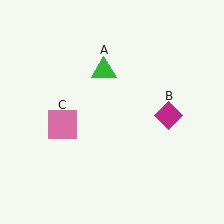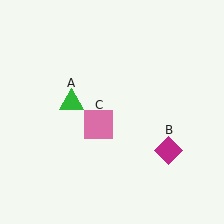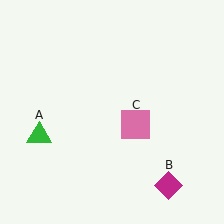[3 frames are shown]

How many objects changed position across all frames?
3 objects changed position: green triangle (object A), magenta diamond (object B), pink square (object C).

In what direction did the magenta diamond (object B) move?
The magenta diamond (object B) moved down.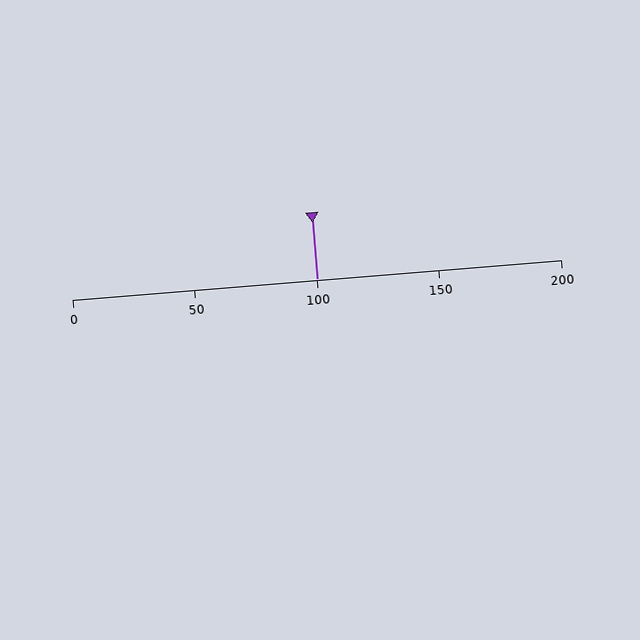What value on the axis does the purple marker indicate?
The marker indicates approximately 100.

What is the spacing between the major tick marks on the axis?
The major ticks are spaced 50 apart.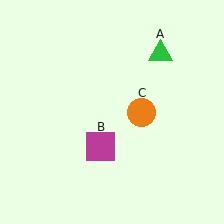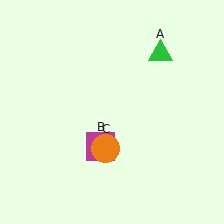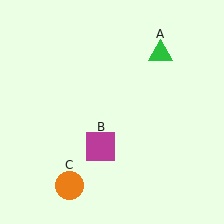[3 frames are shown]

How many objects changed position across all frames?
1 object changed position: orange circle (object C).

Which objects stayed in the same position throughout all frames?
Green triangle (object A) and magenta square (object B) remained stationary.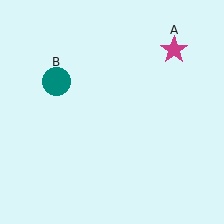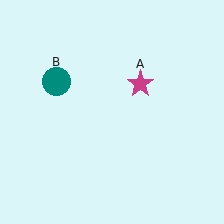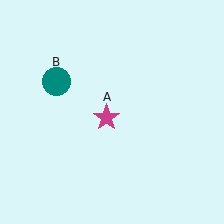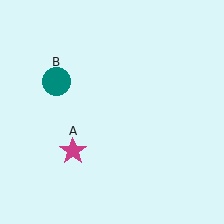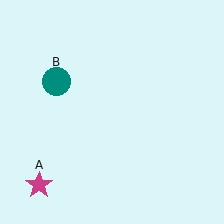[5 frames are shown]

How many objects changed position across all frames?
1 object changed position: magenta star (object A).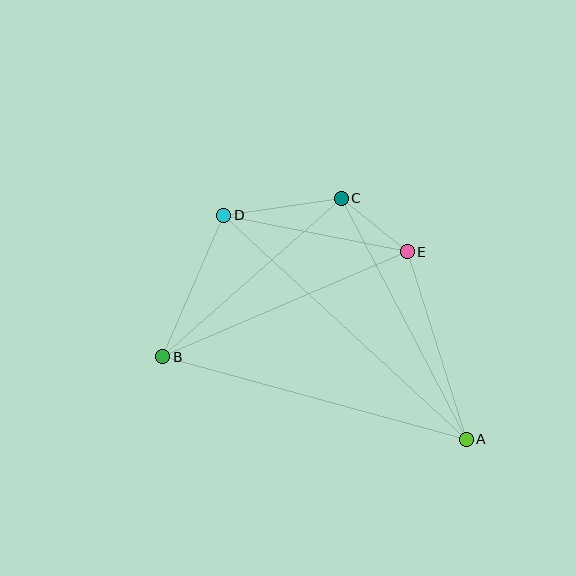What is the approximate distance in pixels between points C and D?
The distance between C and D is approximately 119 pixels.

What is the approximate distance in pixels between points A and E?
The distance between A and E is approximately 197 pixels.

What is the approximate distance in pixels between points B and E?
The distance between B and E is approximately 266 pixels.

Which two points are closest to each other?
Points C and E are closest to each other.